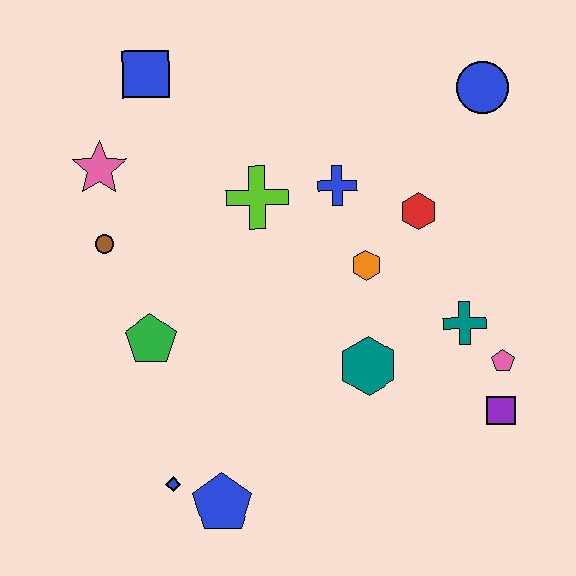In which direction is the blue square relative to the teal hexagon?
The blue square is above the teal hexagon.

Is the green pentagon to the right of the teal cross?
No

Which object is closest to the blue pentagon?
The blue diamond is closest to the blue pentagon.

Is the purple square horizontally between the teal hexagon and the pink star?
No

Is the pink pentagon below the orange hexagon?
Yes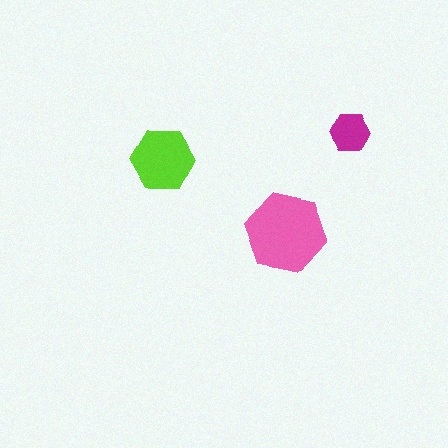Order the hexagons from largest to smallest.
the pink one, the lime one, the magenta one.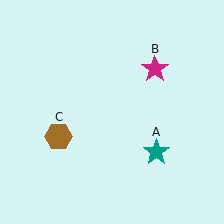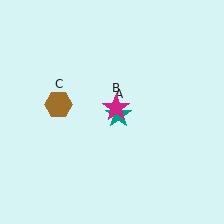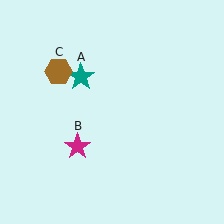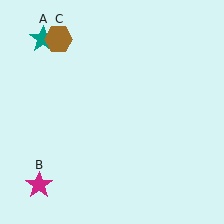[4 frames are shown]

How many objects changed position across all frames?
3 objects changed position: teal star (object A), magenta star (object B), brown hexagon (object C).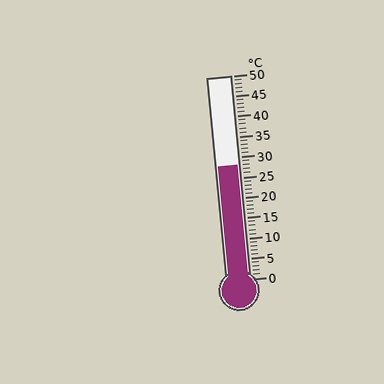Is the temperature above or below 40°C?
The temperature is below 40°C.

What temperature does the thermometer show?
The thermometer shows approximately 28°C.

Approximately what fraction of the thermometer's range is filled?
The thermometer is filled to approximately 55% of its range.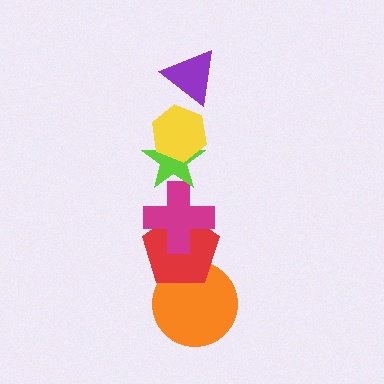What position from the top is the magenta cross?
The magenta cross is 4th from the top.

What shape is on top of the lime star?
The yellow hexagon is on top of the lime star.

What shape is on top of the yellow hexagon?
The purple triangle is on top of the yellow hexagon.